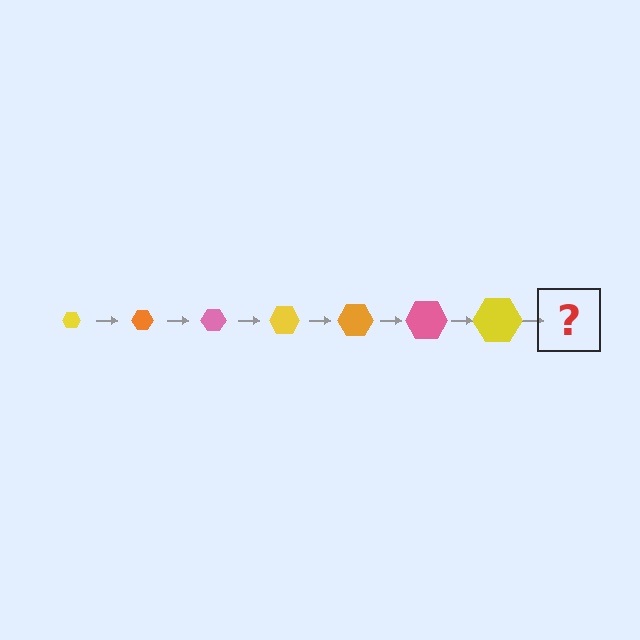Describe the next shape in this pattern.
It should be an orange hexagon, larger than the previous one.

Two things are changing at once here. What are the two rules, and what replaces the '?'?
The two rules are that the hexagon grows larger each step and the color cycles through yellow, orange, and pink. The '?' should be an orange hexagon, larger than the previous one.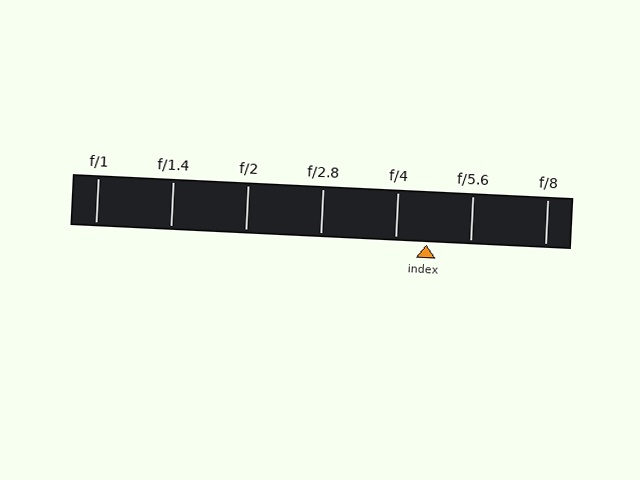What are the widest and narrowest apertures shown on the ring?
The widest aperture shown is f/1 and the narrowest is f/8.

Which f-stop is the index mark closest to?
The index mark is closest to f/4.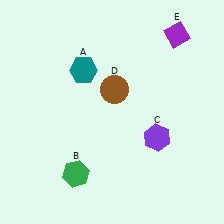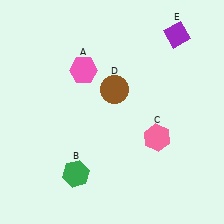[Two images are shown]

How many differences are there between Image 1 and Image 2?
There are 2 differences between the two images.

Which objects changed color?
A changed from teal to pink. C changed from purple to pink.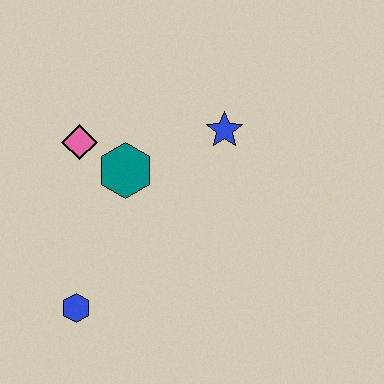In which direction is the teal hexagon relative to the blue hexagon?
The teal hexagon is above the blue hexagon.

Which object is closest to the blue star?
The teal hexagon is closest to the blue star.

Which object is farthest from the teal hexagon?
The blue hexagon is farthest from the teal hexagon.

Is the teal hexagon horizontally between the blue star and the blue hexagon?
Yes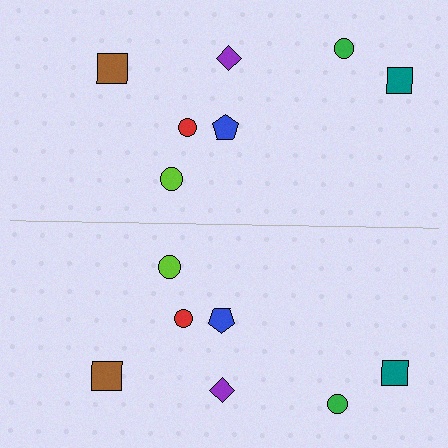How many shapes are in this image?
There are 14 shapes in this image.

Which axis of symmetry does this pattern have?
The pattern has a horizontal axis of symmetry running through the center of the image.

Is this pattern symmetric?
Yes, this pattern has bilateral (reflection) symmetry.